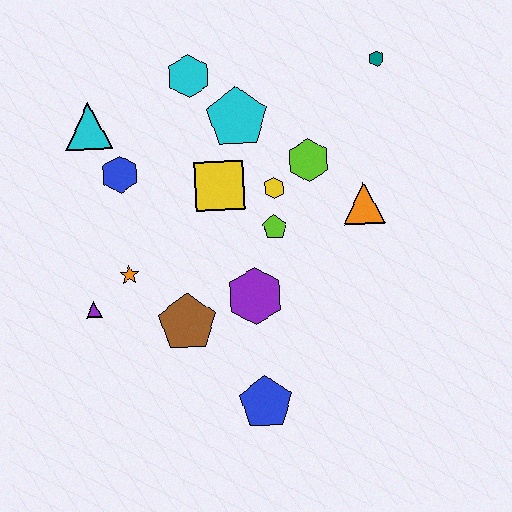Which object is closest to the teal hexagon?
The lime hexagon is closest to the teal hexagon.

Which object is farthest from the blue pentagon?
The teal hexagon is farthest from the blue pentagon.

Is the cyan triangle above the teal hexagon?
No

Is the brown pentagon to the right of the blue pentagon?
No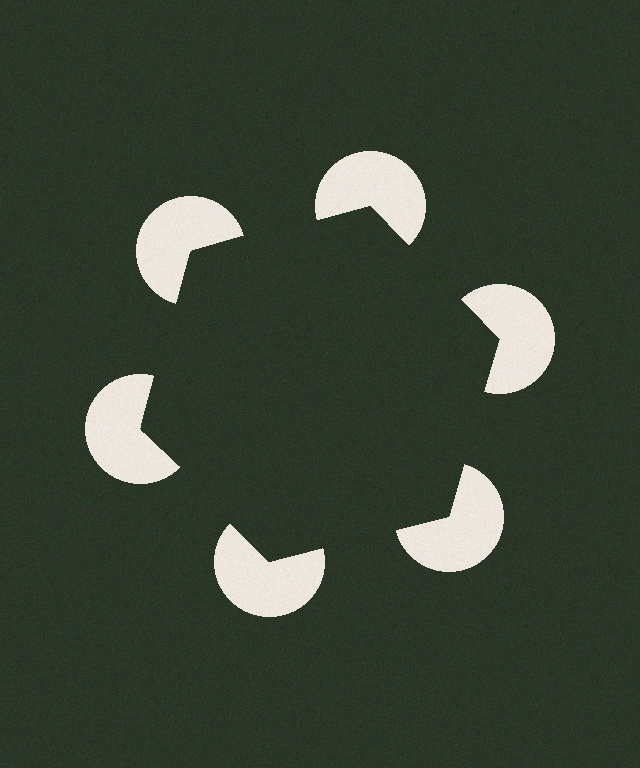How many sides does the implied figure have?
6 sides.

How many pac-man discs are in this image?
There are 6 — one at each vertex of the illusory hexagon.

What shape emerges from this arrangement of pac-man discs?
An illusory hexagon — its edges are inferred from the aligned wedge cuts in the pac-man discs, not physically drawn.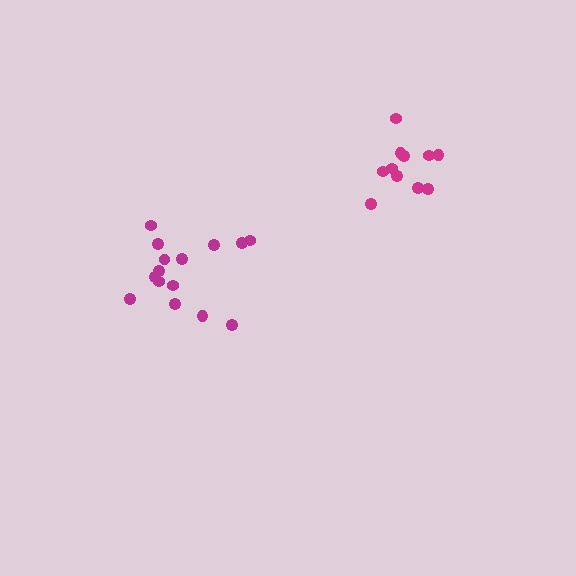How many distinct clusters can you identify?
There are 2 distinct clusters.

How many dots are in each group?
Group 1: 15 dots, Group 2: 11 dots (26 total).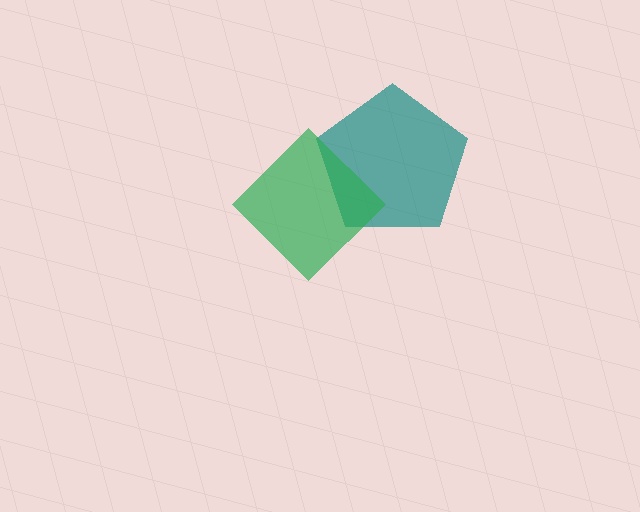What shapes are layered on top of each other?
The layered shapes are: a teal pentagon, a green diamond.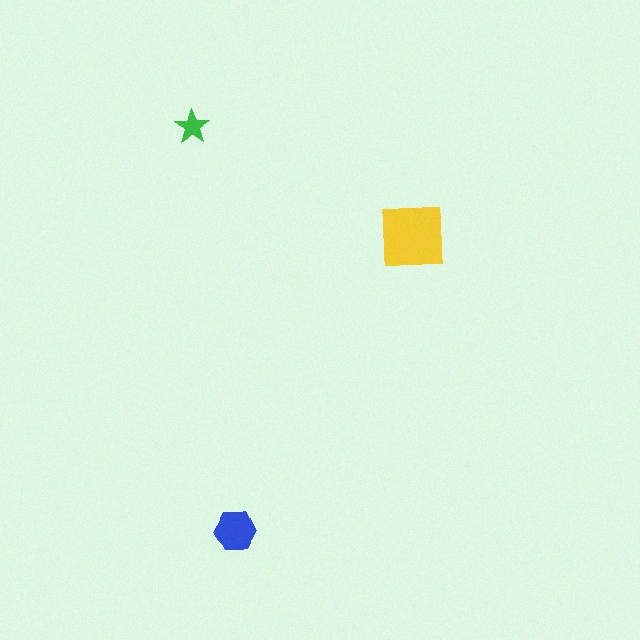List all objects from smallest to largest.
The green star, the blue hexagon, the yellow square.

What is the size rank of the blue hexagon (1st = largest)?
2nd.